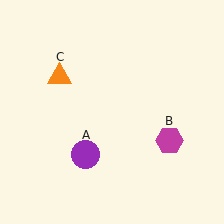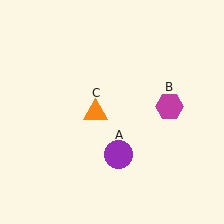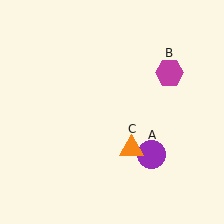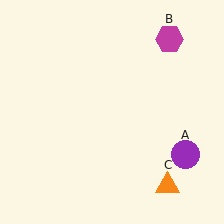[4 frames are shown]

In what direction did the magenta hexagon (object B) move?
The magenta hexagon (object B) moved up.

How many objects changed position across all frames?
3 objects changed position: purple circle (object A), magenta hexagon (object B), orange triangle (object C).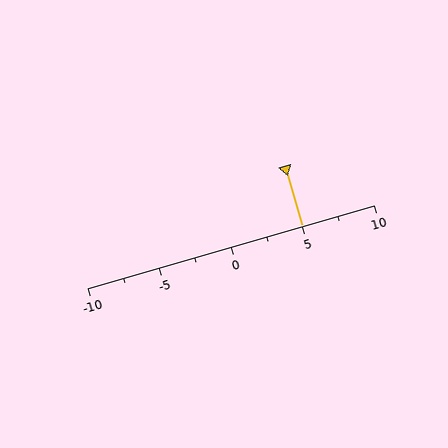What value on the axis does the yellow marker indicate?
The marker indicates approximately 5.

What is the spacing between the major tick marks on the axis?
The major ticks are spaced 5 apart.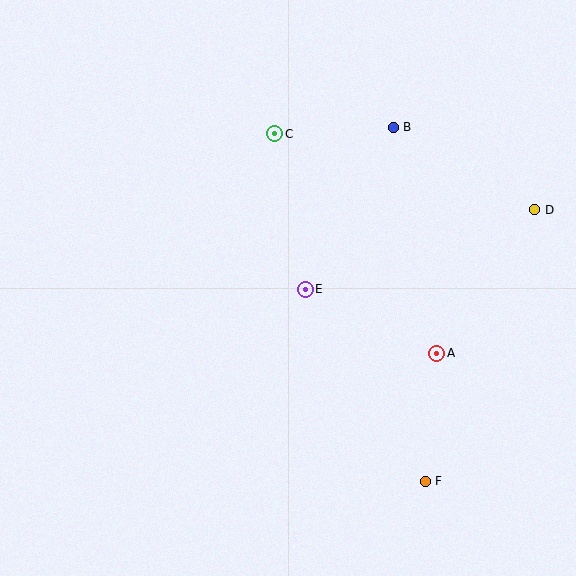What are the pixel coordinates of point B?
Point B is at (393, 127).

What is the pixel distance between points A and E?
The distance between A and E is 146 pixels.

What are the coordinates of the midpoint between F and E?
The midpoint between F and E is at (365, 385).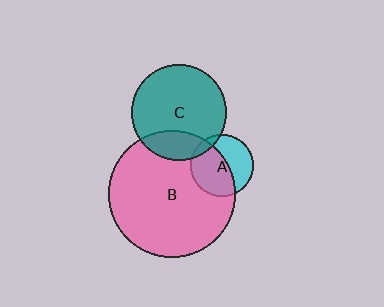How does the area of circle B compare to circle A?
Approximately 4.1 times.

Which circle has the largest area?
Circle B (pink).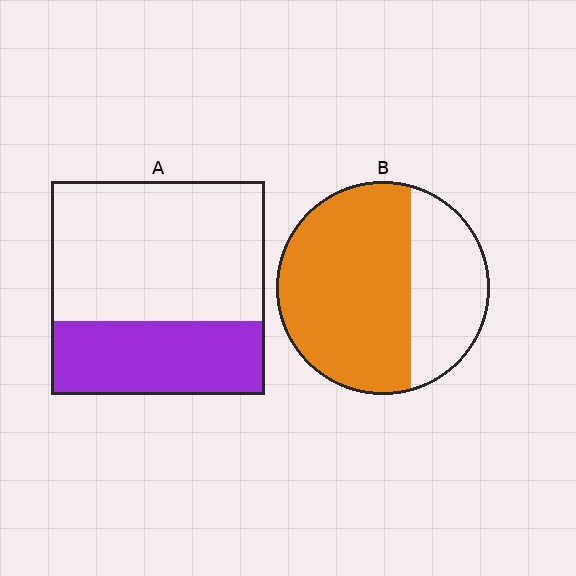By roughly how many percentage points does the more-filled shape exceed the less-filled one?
By roughly 30 percentage points (B over A).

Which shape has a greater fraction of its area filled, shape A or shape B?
Shape B.